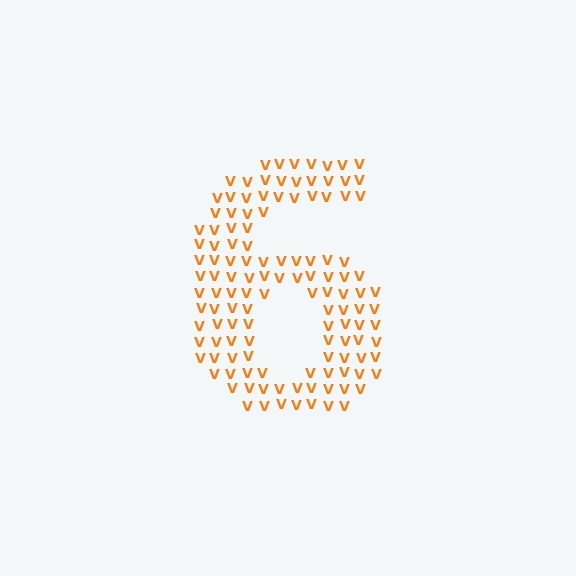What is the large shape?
The large shape is the digit 6.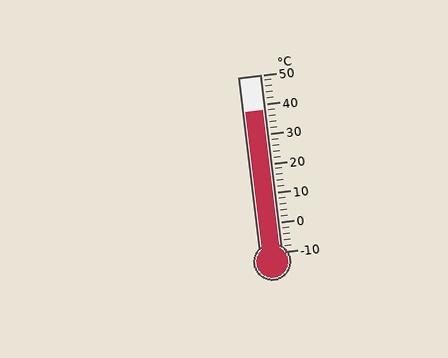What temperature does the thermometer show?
The thermometer shows approximately 38°C.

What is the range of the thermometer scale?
The thermometer scale ranges from -10°C to 50°C.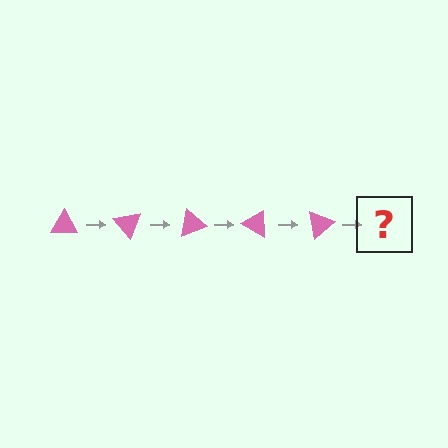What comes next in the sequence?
The next element should be a pink triangle rotated 250 degrees.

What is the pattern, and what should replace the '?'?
The pattern is that the triangle rotates 50 degrees each step. The '?' should be a pink triangle rotated 250 degrees.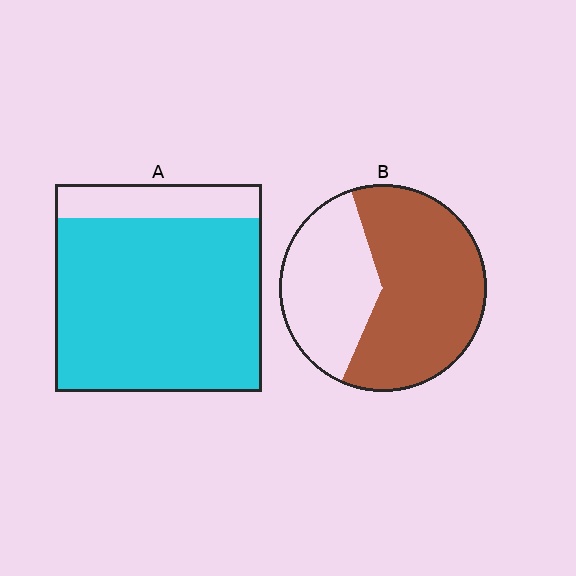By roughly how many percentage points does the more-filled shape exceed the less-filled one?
By roughly 20 percentage points (A over B).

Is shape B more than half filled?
Yes.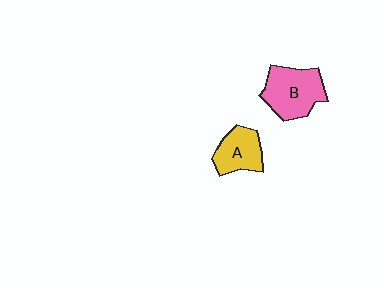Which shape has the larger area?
Shape B (pink).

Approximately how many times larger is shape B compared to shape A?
Approximately 1.4 times.